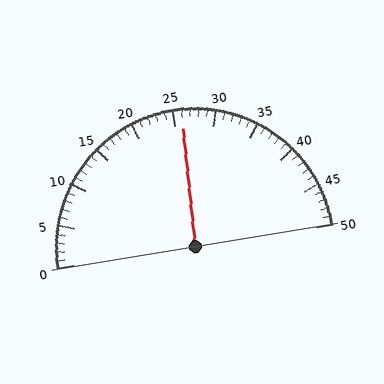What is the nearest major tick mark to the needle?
The nearest major tick mark is 25.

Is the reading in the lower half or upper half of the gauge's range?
The reading is in the upper half of the range (0 to 50).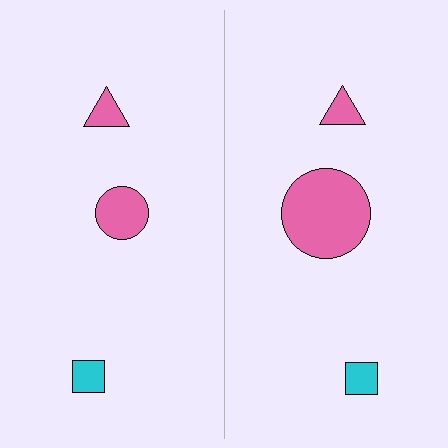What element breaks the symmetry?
The pink circle on the right side has a different size than its mirror counterpart.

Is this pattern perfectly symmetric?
No, the pattern is not perfectly symmetric. The pink circle on the right side has a different size than its mirror counterpart.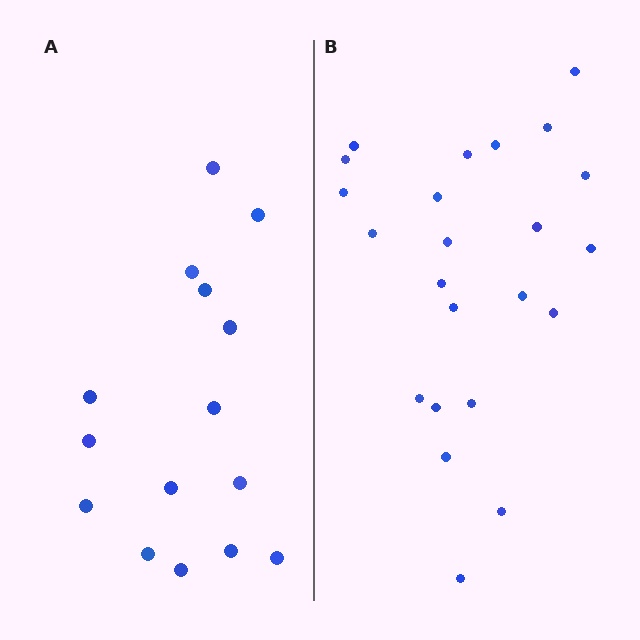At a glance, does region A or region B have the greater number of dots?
Region B (the right region) has more dots.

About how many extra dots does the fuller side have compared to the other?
Region B has roughly 8 or so more dots than region A.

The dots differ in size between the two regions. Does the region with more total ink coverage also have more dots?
No. Region A has more total ink coverage because its dots are larger, but region B actually contains more individual dots. Total area can be misleading — the number of items is what matters here.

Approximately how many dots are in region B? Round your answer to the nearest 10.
About 20 dots. (The exact count is 23, which rounds to 20.)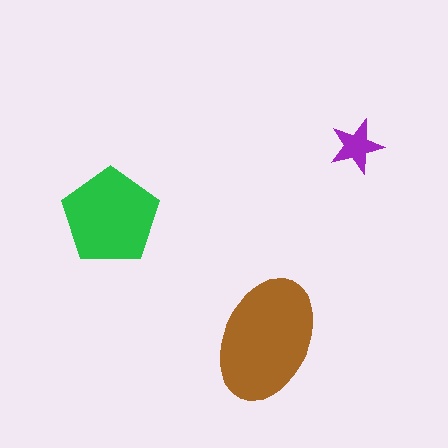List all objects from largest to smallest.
The brown ellipse, the green pentagon, the purple star.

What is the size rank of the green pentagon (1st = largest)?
2nd.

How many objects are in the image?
There are 3 objects in the image.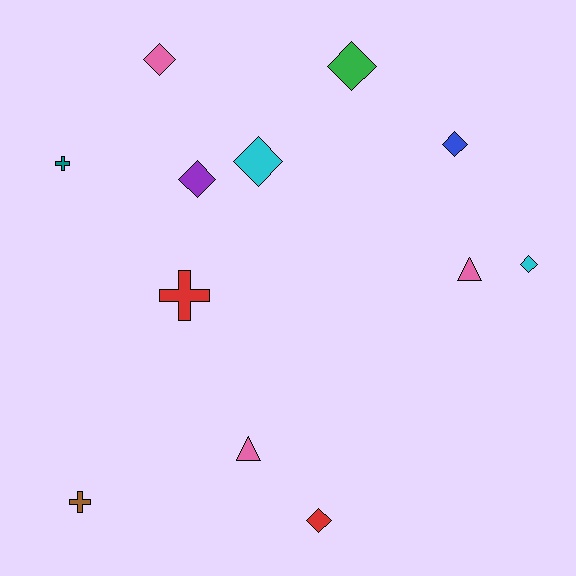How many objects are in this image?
There are 12 objects.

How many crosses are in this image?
There are 3 crosses.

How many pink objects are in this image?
There are 3 pink objects.